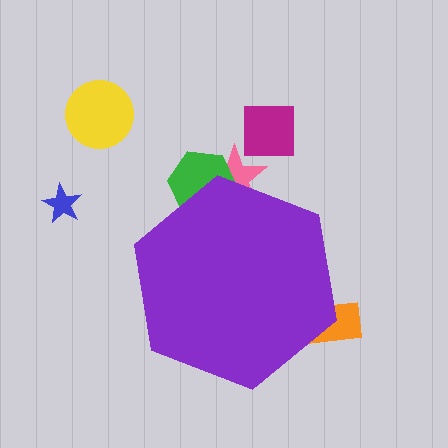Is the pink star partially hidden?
Yes, the pink star is partially hidden behind the purple hexagon.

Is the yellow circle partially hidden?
No, the yellow circle is fully visible.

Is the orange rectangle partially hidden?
Yes, the orange rectangle is partially hidden behind the purple hexagon.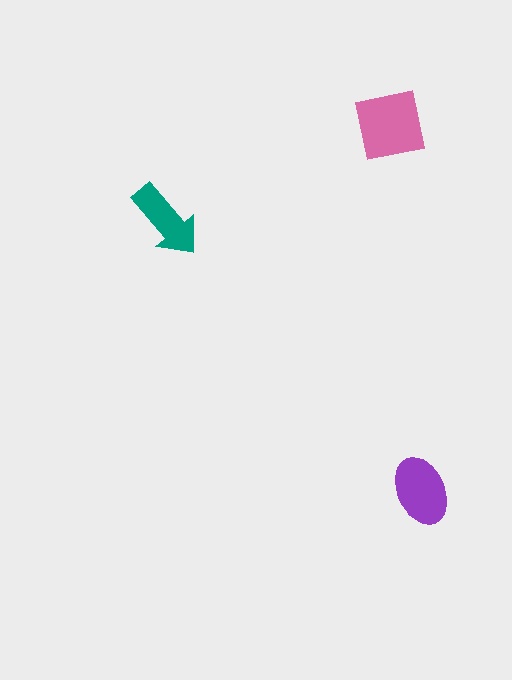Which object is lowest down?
The purple ellipse is bottommost.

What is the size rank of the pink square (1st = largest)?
1st.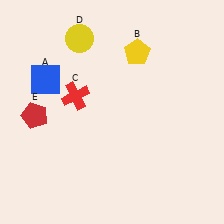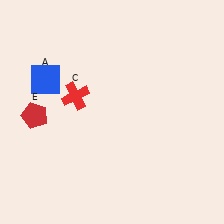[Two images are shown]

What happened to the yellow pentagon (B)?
The yellow pentagon (B) was removed in Image 2. It was in the top-right area of Image 1.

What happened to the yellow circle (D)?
The yellow circle (D) was removed in Image 2. It was in the top-left area of Image 1.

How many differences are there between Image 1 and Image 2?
There are 2 differences between the two images.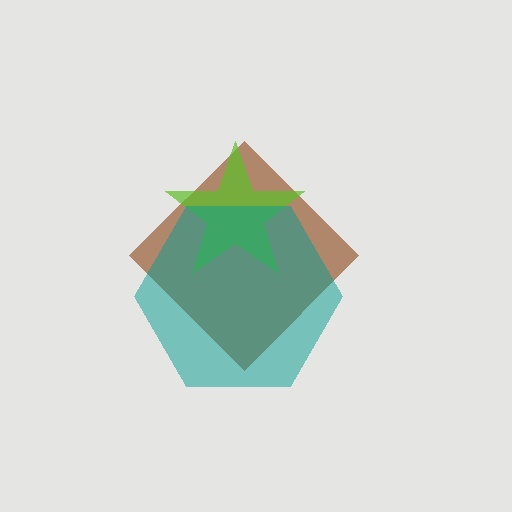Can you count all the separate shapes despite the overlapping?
Yes, there are 3 separate shapes.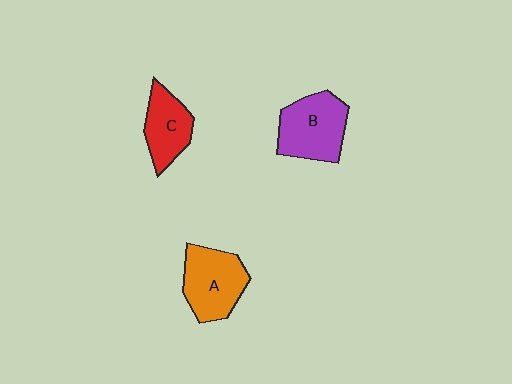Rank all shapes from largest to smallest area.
From largest to smallest: B (purple), A (orange), C (red).